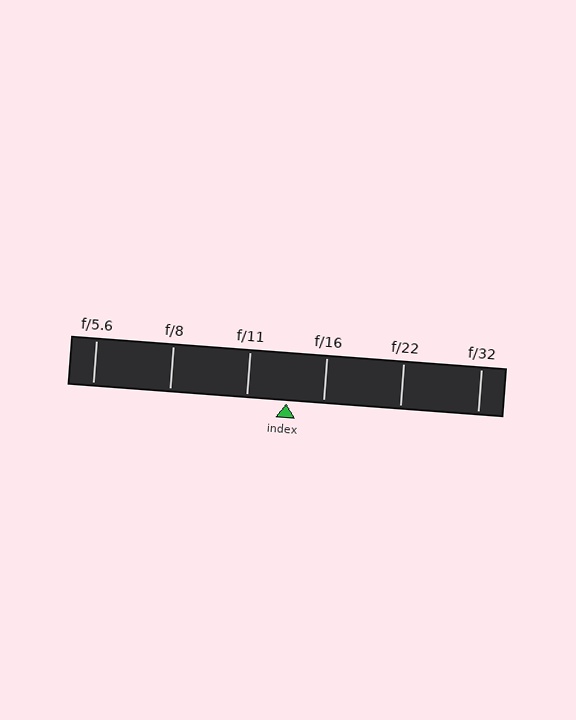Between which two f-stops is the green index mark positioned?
The index mark is between f/11 and f/16.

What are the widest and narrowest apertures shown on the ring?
The widest aperture shown is f/5.6 and the narrowest is f/32.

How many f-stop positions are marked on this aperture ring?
There are 6 f-stop positions marked.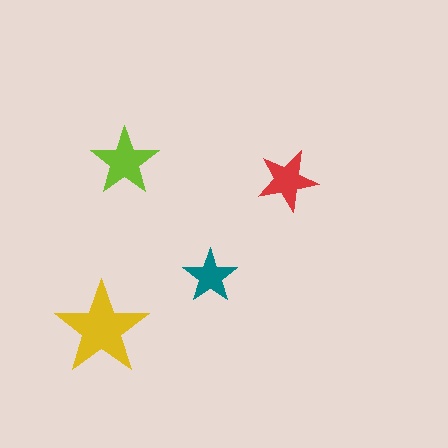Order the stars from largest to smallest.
the yellow one, the lime one, the red one, the teal one.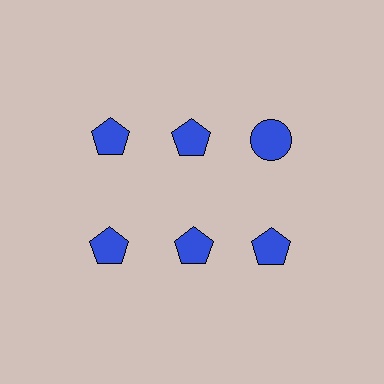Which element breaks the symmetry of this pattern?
The blue circle in the top row, center column breaks the symmetry. All other shapes are blue pentagons.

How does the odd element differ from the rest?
It has a different shape: circle instead of pentagon.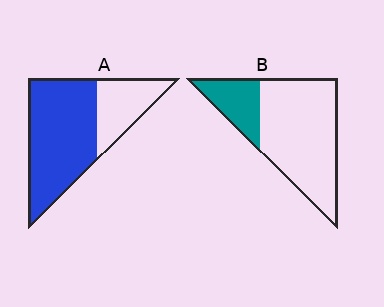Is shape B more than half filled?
No.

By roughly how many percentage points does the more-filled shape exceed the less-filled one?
By roughly 45 percentage points (A over B).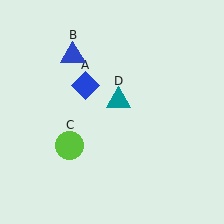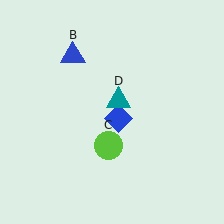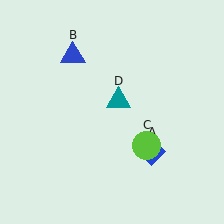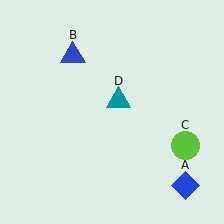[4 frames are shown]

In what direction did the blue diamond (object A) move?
The blue diamond (object A) moved down and to the right.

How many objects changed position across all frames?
2 objects changed position: blue diamond (object A), lime circle (object C).